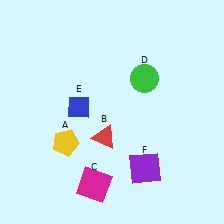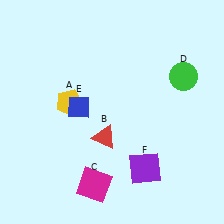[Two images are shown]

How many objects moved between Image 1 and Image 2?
2 objects moved between the two images.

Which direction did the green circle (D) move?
The green circle (D) moved right.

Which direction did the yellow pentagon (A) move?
The yellow pentagon (A) moved up.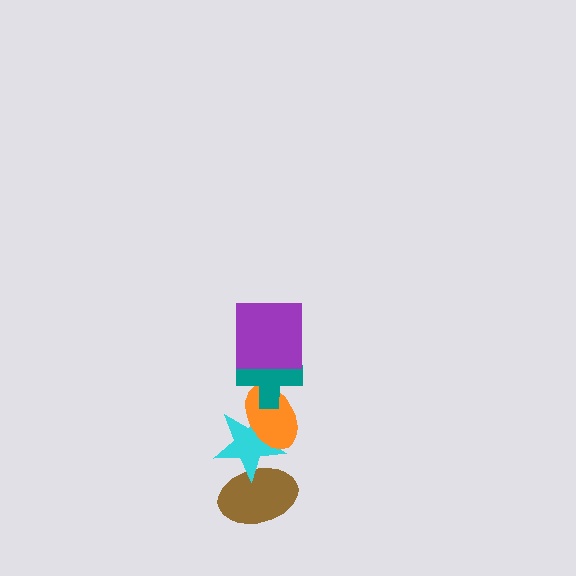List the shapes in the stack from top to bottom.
From top to bottom: the purple square, the teal cross, the orange ellipse, the cyan star, the brown ellipse.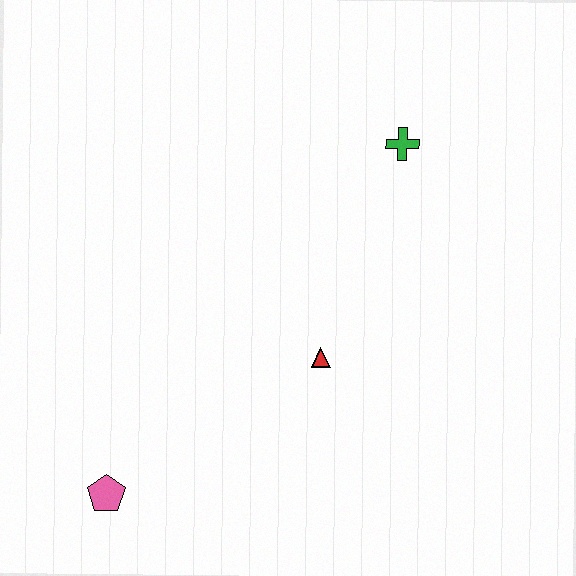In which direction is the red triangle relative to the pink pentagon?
The red triangle is to the right of the pink pentagon.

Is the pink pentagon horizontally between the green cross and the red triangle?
No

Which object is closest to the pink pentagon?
The red triangle is closest to the pink pentagon.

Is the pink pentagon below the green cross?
Yes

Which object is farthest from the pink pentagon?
The green cross is farthest from the pink pentagon.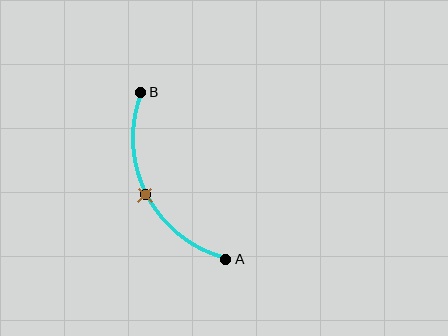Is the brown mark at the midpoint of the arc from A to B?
Yes. The brown mark lies on the arc at equal arc-length from both A and B — it is the arc midpoint.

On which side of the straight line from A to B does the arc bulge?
The arc bulges to the left of the straight line connecting A and B.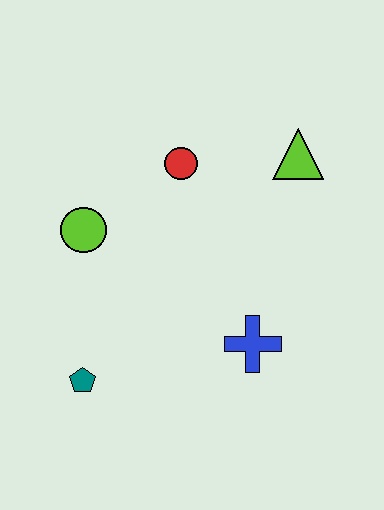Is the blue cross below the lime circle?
Yes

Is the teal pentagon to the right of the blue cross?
No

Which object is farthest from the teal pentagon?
The lime triangle is farthest from the teal pentagon.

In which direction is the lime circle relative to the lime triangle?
The lime circle is to the left of the lime triangle.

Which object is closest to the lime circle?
The red circle is closest to the lime circle.